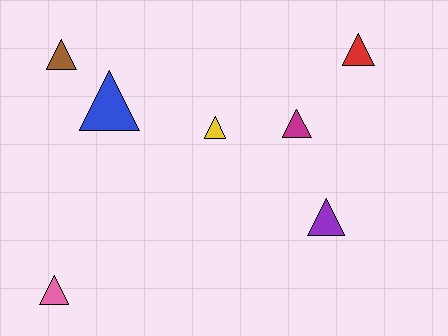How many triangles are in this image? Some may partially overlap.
There are 7 triangles.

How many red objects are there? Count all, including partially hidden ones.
There is 1 red object.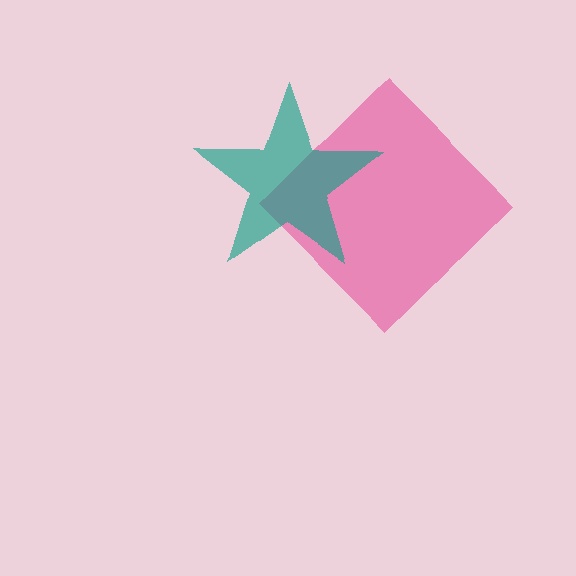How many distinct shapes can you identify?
There are 2 distinct shapes: a pink diamond, a teal star.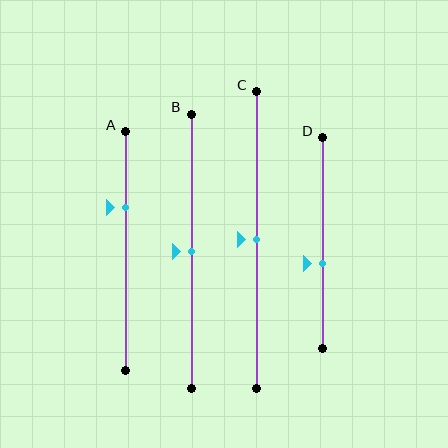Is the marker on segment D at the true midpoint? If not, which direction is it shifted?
No, the marker on segment D is shifted downward by about 9% of the segment length.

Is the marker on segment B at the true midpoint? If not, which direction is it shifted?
Yes, the marker on segment B is at the true midpoint.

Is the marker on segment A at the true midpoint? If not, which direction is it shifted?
No, the marker on segment A is shifted upward by about 18% of the segment length.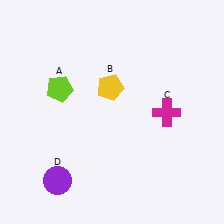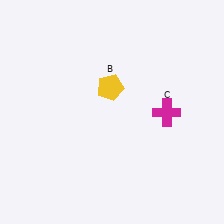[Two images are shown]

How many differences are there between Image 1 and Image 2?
There are 2 differences between the two images.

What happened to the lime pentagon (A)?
The lime pentagon (A) was removed in Image 2. It was in the top-left area of Image 1.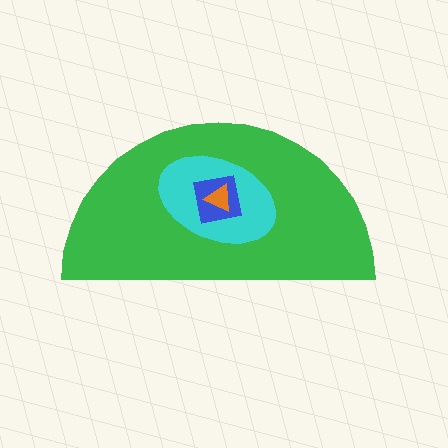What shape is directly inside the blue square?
The orange triangle.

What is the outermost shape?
The green semicircle.